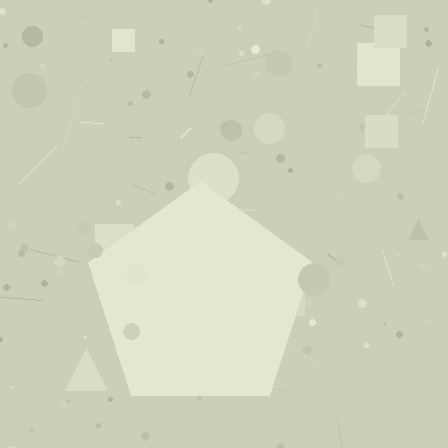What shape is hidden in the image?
A pentagon is hidden in the image.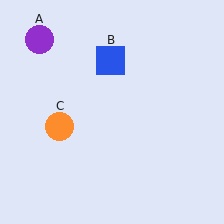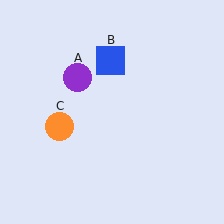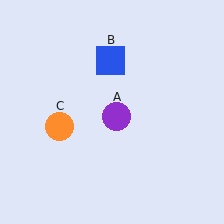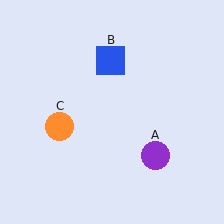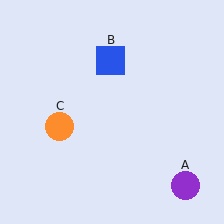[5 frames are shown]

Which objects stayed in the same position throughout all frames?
Blue square (object B) and orange circle (object C) remained stationary.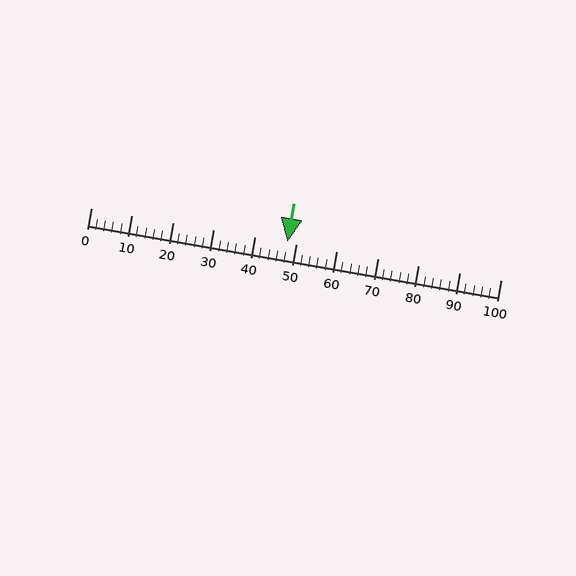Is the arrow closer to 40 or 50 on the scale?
The arrow is closer to 50.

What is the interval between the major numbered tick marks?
The major tick marks are spaced 10 units apart.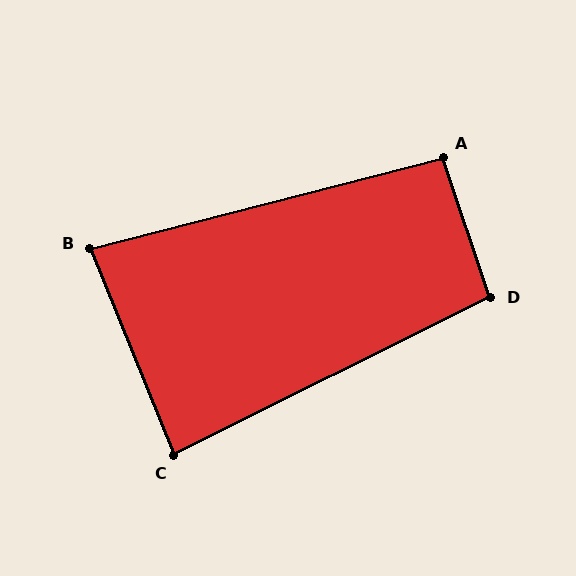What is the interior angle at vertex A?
Approximately 94 degrees (approximately right).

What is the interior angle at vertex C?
Approximately 86 degrees (approximately right).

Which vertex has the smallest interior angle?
B, at approximately 82 degrees.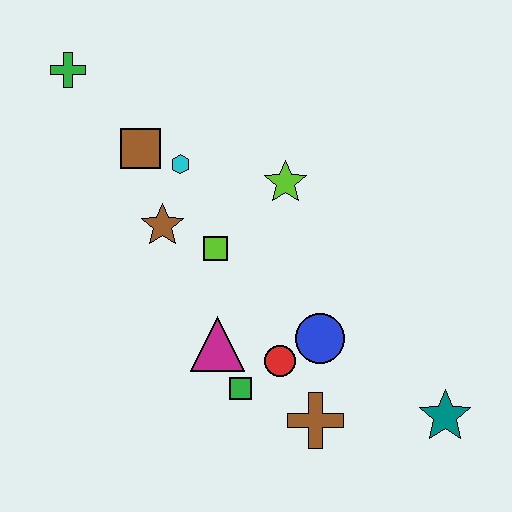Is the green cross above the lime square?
Yes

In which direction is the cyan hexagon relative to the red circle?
The cyan hexagon is above the red circle.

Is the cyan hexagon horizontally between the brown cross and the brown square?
Yes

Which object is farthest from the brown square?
The teal star is farthest from the brown square.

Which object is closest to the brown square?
The cyan hexagon is closest to the brown square.